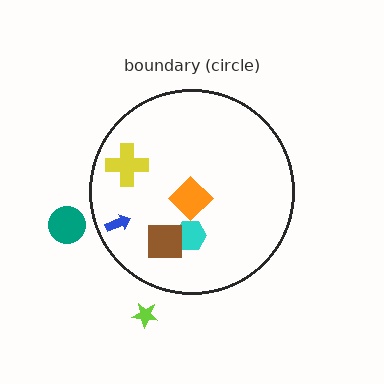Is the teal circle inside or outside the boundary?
Outside.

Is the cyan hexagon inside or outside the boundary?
Inside.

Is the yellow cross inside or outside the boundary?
Inside.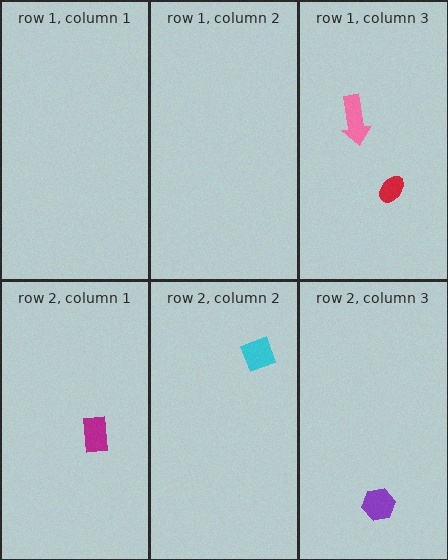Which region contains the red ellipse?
The row 1, column 3 region.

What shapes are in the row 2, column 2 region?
The cyan diamond.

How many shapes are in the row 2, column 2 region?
1.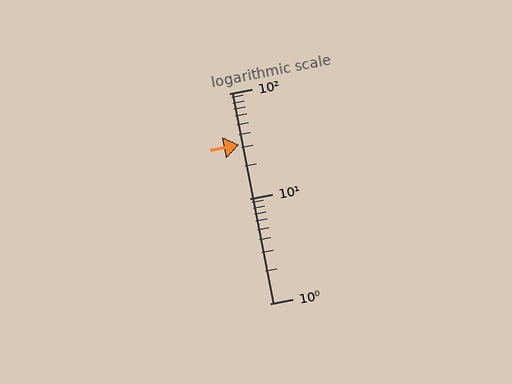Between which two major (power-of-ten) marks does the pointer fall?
The pointer is between 10 and 100.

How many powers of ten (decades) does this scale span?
The scale spans 2 decades, from 1 to 100.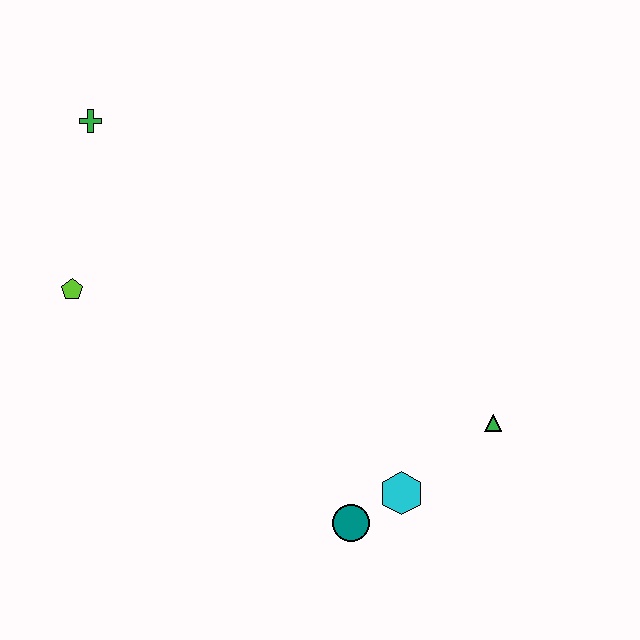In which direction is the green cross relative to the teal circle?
The green cross is above the teal circle.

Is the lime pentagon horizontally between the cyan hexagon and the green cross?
No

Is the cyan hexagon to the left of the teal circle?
No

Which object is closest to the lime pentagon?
The green cross is closest to the lime pentagon.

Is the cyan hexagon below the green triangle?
Yes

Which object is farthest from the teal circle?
The green cross is farthest from the teal circle.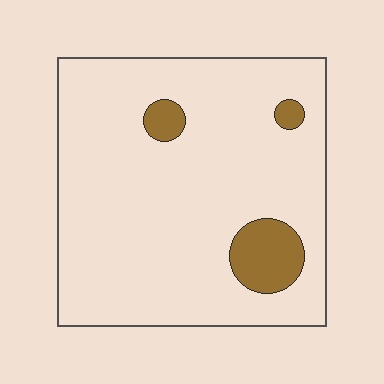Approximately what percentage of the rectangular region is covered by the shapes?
Approximately 10%.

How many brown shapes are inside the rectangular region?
3.